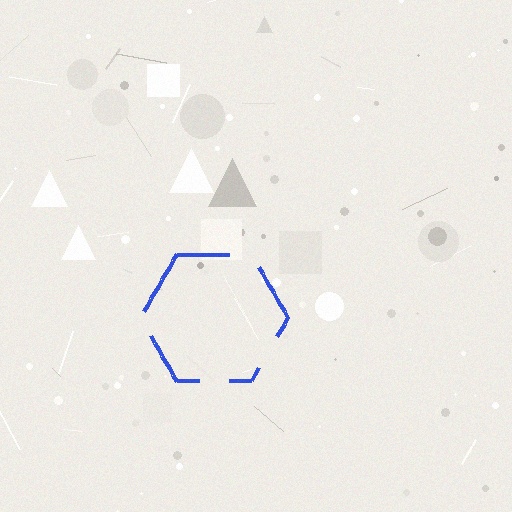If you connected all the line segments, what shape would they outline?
They would outline a hexagon.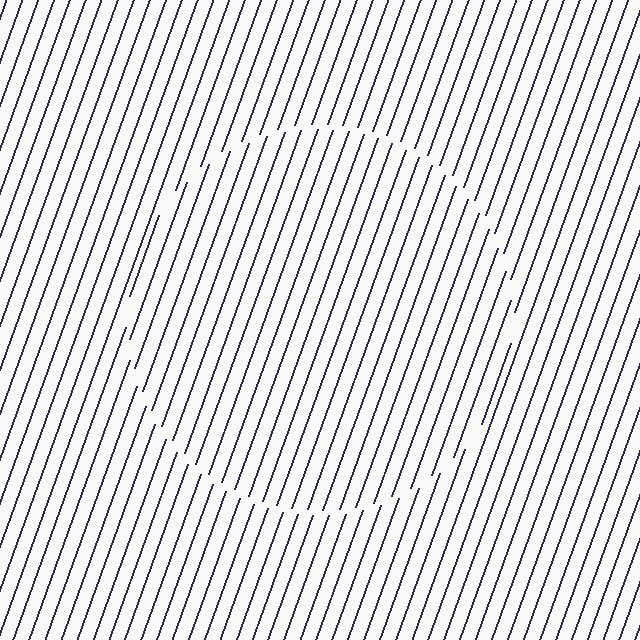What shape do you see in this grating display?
An illusory circle. The interior of the shape contains the same grating, shifted by half a period — the contour is defined by the phase discontinuity where line-ends from the inner and outer gratings abut.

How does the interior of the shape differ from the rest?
The interior of the shape contains the same grating, shifted by half a period — the contour is defined by the phase discontinuity where line-ends from the inner and outer gratings abut.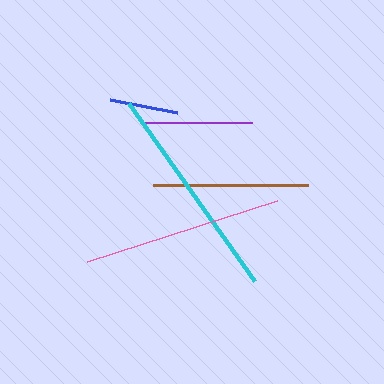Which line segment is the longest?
The cyan line is the longest at approximately 218 pixels.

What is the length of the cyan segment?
The cyan segment is approximately 218 pixels long.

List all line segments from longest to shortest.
From longest to shortest: cyan, pink, brown, purple, blue.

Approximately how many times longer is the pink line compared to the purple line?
The pink line is approximately 1.9 times the length of the purple line.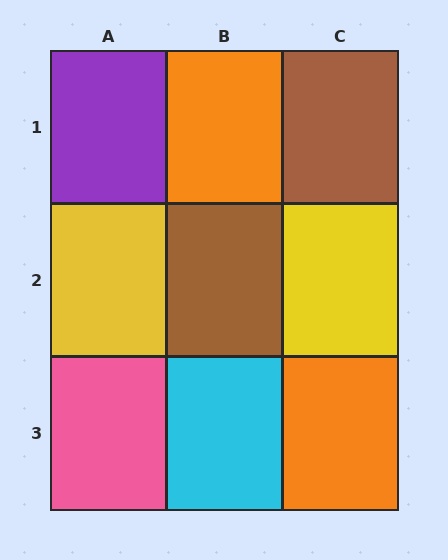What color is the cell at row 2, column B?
Brown.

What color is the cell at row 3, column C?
Orange.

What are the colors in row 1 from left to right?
Purple, orange, brown.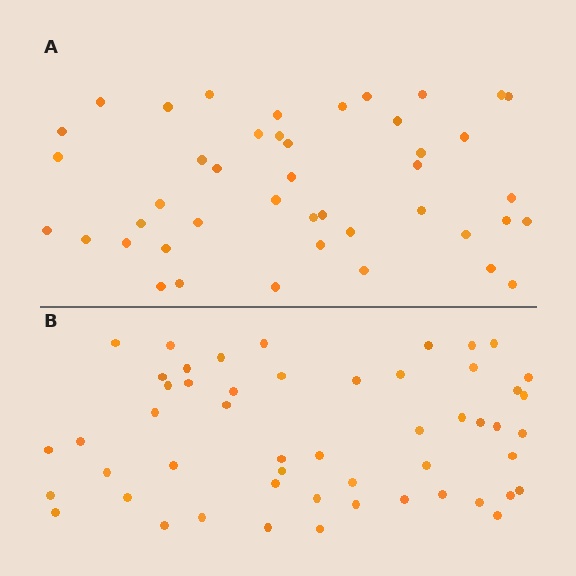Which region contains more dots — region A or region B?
Region B (the bottom region) has more dots.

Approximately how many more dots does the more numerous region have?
Region B has roughly 8 or so more dots than region A.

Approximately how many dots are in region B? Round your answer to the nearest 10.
About 50 dots. (The exact count is 52, which rounds to 50.)